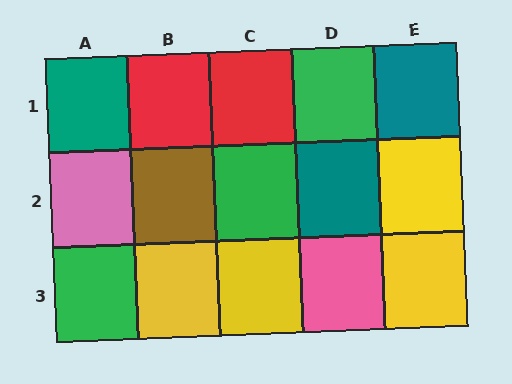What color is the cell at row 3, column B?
Yellow.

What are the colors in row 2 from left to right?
Pink, brown, green, teal, yellow.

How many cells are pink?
2 cells are pink.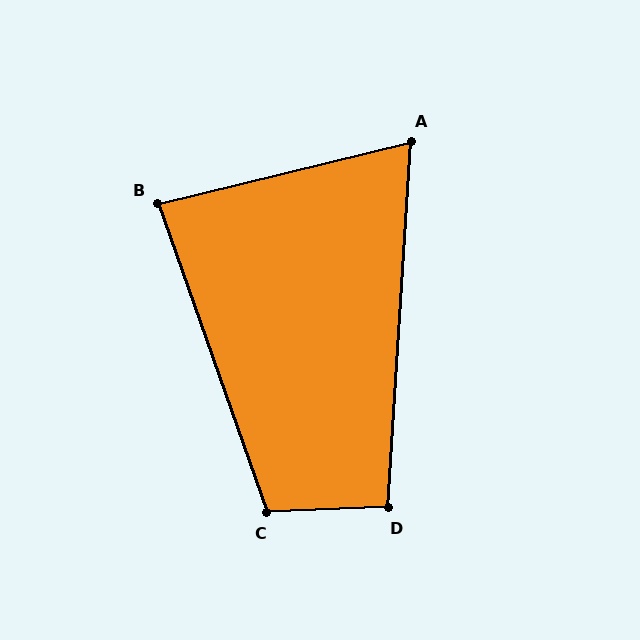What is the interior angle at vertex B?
Approximately 84 degrees (acute).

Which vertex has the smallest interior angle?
A, at approximately 73 degrees.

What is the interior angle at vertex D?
Approximately 96 degrees (obtuse).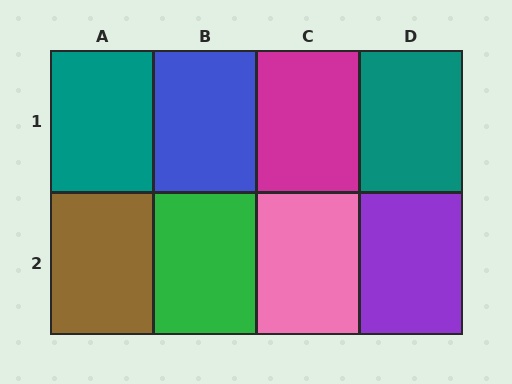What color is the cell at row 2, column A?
Brown.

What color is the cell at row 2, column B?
Green.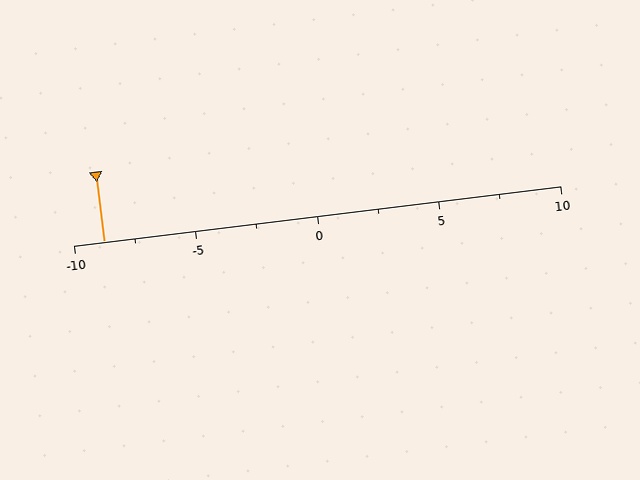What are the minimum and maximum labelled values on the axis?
The axis runs from -10 to 10.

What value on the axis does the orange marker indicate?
The marker indicates approximately -8.8.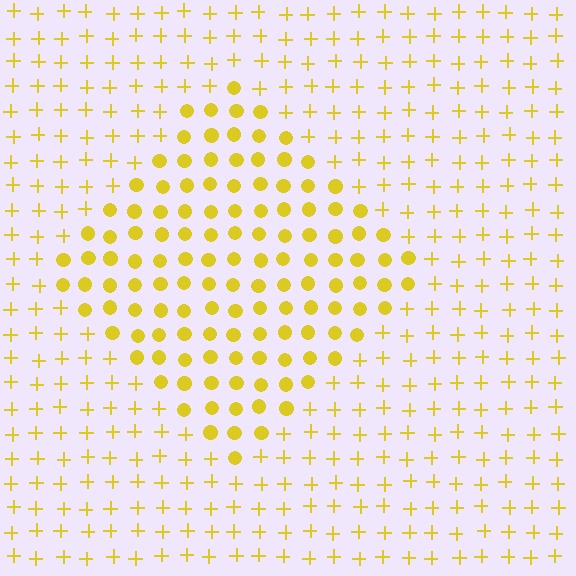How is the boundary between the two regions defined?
The boundary is defined by a change in element shape: circles inside vs. plus signs outside. All elements share the same color and spacing.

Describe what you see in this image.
The image is filled with small yellow elements arranged in a uniform grid. A diamond-shaped region contains circles, while the surrounding area contains plus signs. The boundary is defined purely by the change in element shape.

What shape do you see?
I see a diamond.